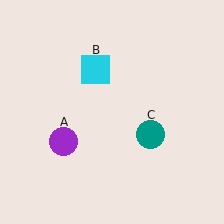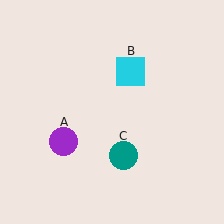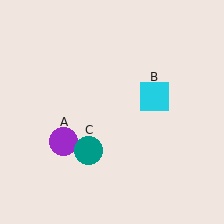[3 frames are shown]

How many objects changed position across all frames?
2 objects changed position: cyan square (object B), teal circle (object C).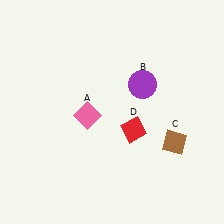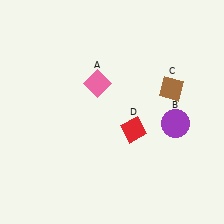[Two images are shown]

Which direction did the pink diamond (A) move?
The pink diamond (A) moved up.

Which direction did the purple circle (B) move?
The purple circle (B) moved down.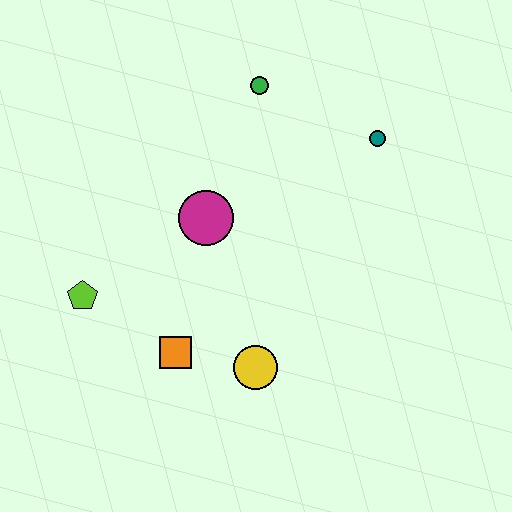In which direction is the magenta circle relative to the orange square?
The magenta circle is above the orange square.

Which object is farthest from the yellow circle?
The green circle is farthest from the yellow circle.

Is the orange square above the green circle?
No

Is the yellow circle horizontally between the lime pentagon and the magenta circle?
No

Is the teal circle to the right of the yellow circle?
Yes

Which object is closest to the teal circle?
The green circle is closest to the teal circle.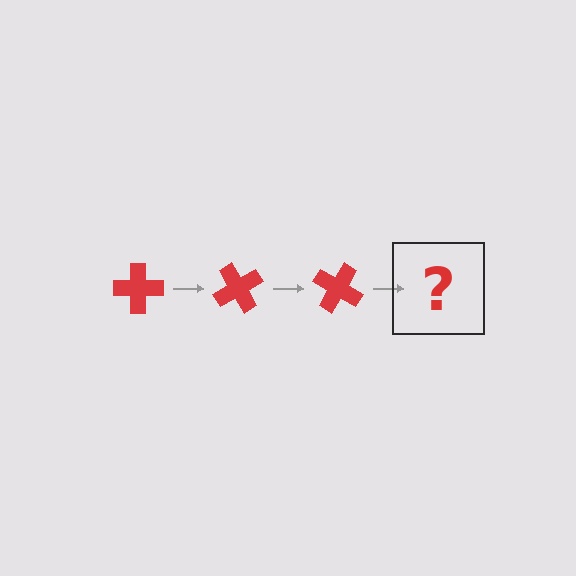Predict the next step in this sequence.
The next step is a red cross rotated 180 degrees.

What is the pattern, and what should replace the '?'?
The pattern is that the cross rotates 60 degrees each step. The '?' should be a red cross rotated 180 degrees.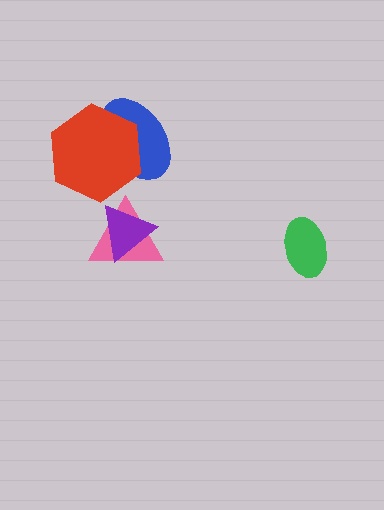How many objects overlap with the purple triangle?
1 object overlaps with the purple triangle.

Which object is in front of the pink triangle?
The purple triangle is in front of the pink triangle.